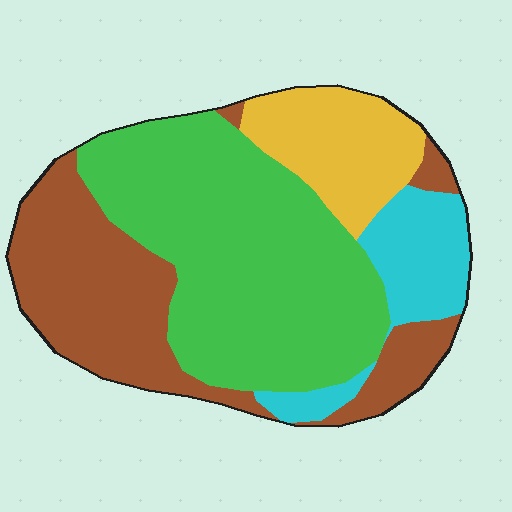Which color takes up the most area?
Green, at roughly 45%.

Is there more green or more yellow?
Green.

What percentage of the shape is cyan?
Cyan covers roughly 10% of the shape.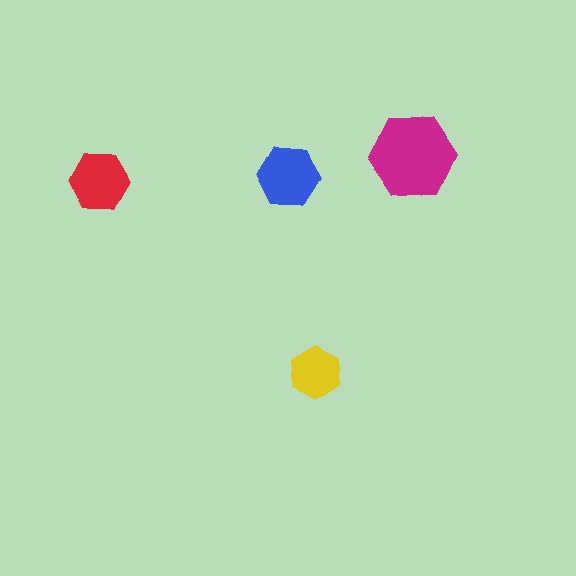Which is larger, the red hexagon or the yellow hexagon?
The red one.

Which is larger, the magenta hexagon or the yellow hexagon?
The magenta one.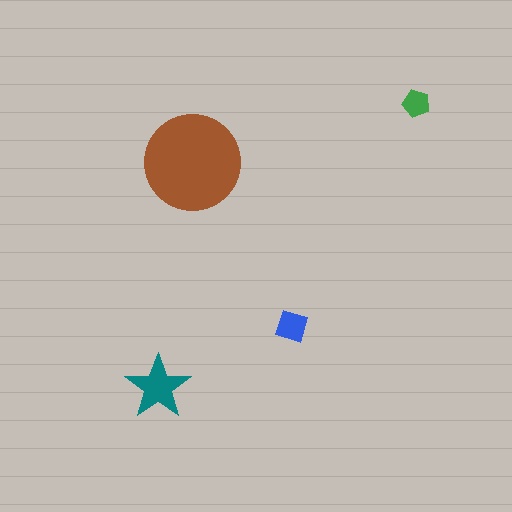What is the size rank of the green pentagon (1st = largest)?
4th.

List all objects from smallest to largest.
The green pentagon, the blue square, the teal star, the brown circle.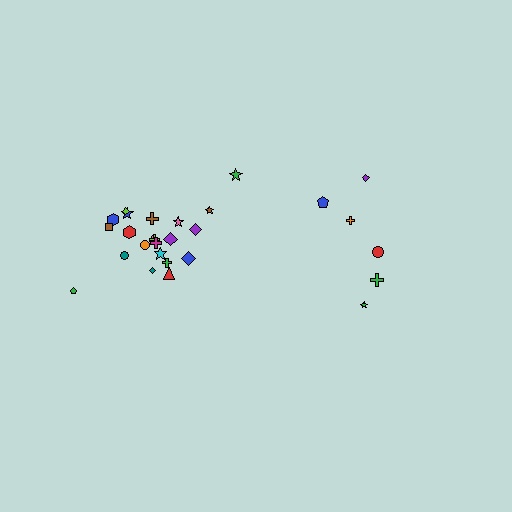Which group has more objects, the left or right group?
The left group.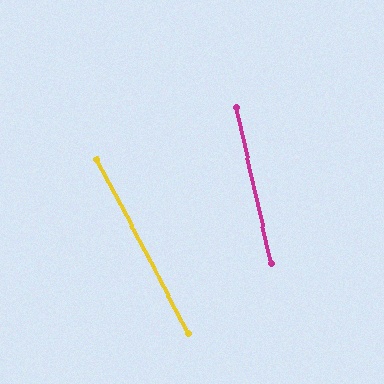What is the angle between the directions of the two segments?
Approximately 15 degrees.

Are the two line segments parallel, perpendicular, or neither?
Neither parallel nor perpendicular — they differ by about 15°.